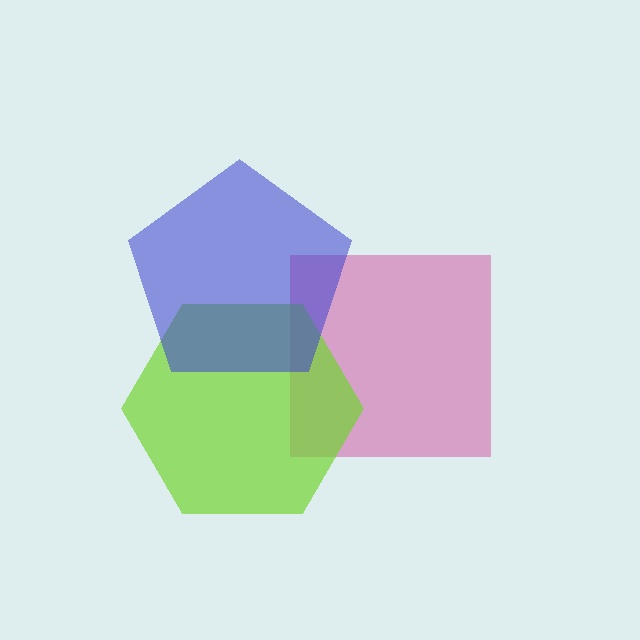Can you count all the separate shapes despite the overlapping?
Yes, there are 3 separate shapes.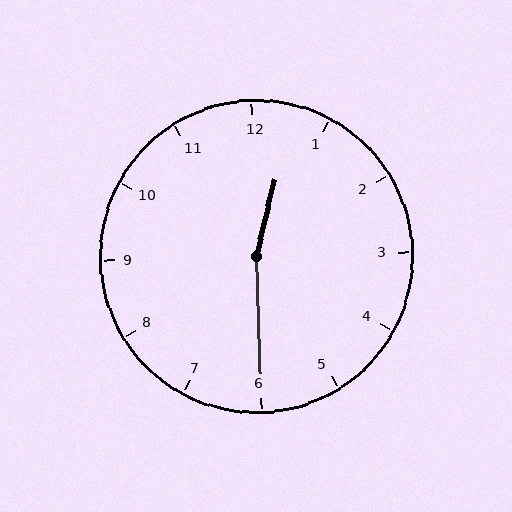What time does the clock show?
12:30.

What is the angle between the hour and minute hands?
Approximately 165 degrees.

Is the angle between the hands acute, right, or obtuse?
It is obtuse.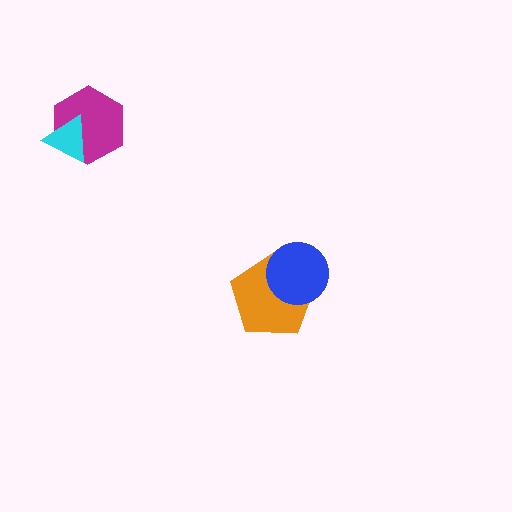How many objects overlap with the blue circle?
1 object overlaps with the blue circle.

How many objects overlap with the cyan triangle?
1 object overlaps with the cyan triangle.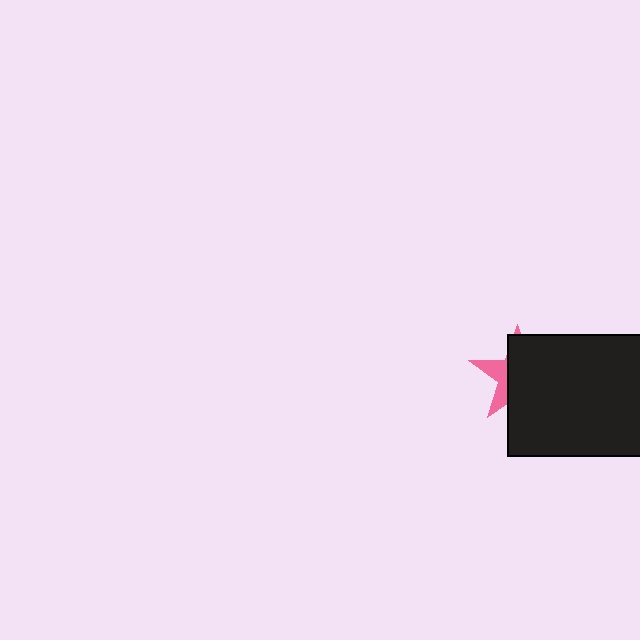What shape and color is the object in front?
The object in front is a black rectangle.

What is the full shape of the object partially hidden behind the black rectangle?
The partially hidden object is a pink star.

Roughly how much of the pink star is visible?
A small part of it is visible (roughly 31%).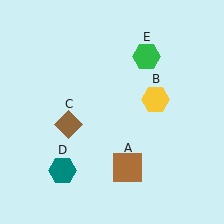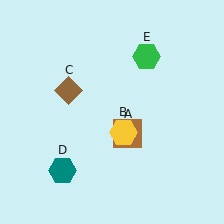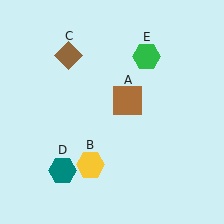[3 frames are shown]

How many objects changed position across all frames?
3 objects changed position: brown square (object A), yellow hexagon (object B), brown diamond (object C).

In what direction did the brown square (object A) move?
The brown square (object A) moved up.